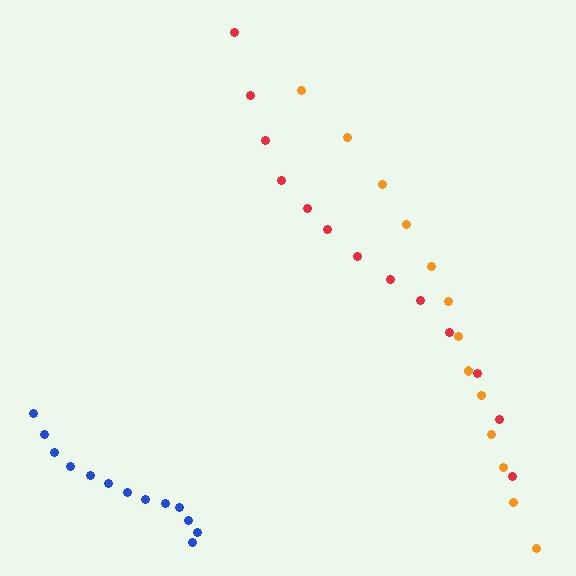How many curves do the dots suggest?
There are 3 distinct paths.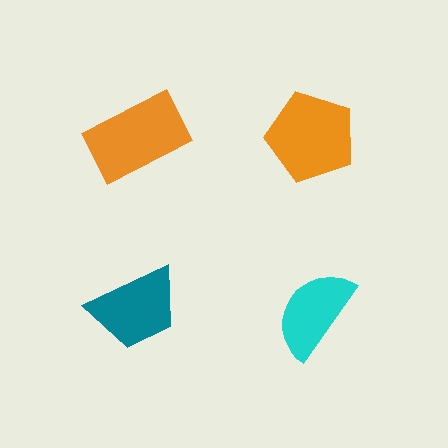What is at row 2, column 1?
A teal trapezoid.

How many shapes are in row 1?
2 shapes.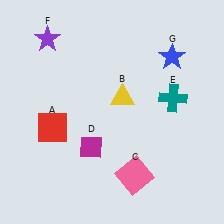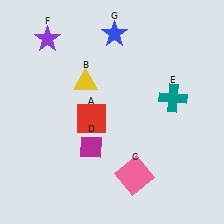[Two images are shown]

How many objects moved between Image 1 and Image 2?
3 objects moved between the two images.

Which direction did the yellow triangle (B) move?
The yellow triangle (B) moved left.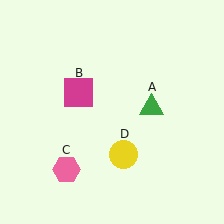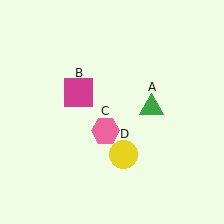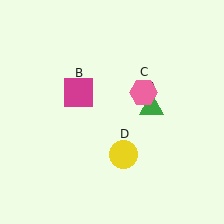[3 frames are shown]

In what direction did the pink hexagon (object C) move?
The pink hexagon (object C) moved up and to the right.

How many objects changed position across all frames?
1 object changed position: pink hexagon (object C).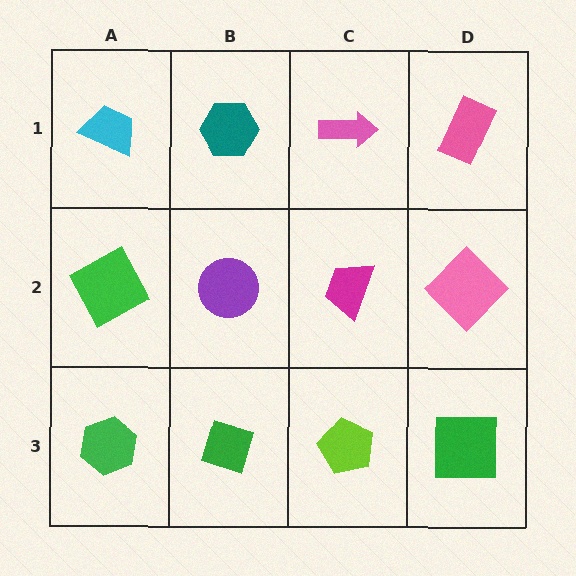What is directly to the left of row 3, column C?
A green diamond.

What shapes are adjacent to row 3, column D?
A pink diamond (row 2, column D), a lime pentagon (row 3, column C).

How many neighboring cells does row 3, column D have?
2.